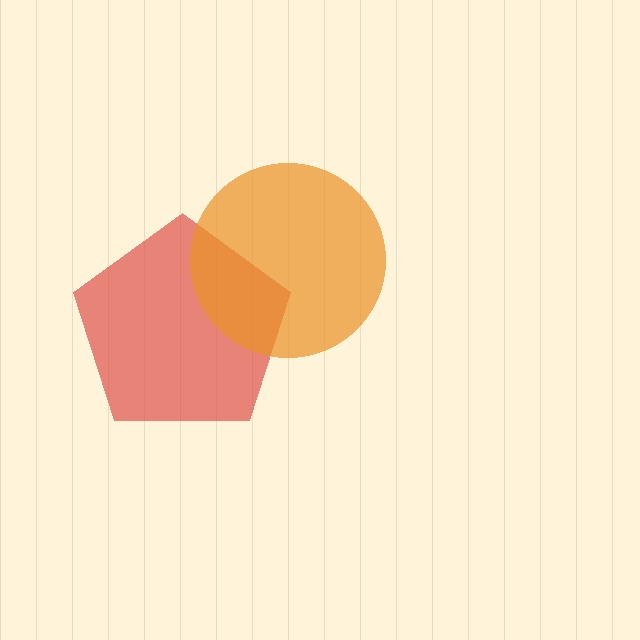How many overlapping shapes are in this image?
There are 2 overlapping shapes in the image.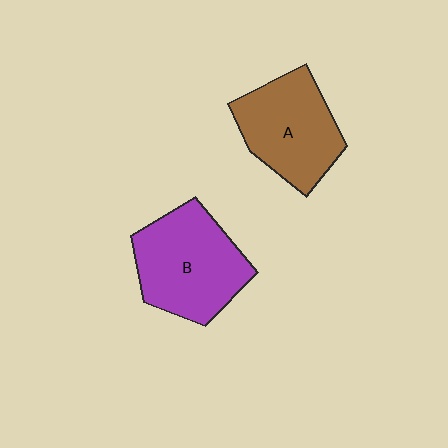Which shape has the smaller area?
Shape A (brown).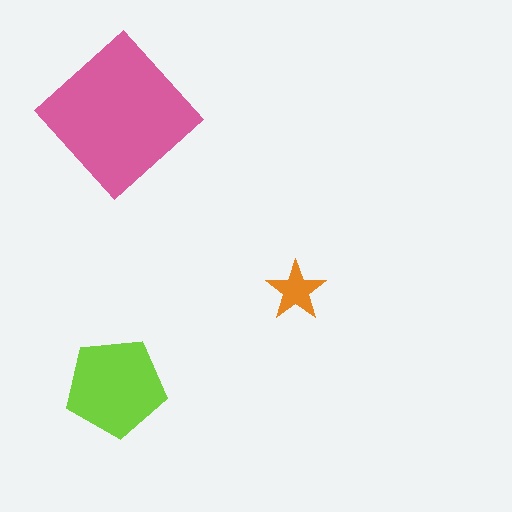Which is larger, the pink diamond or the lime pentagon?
The pink diamond.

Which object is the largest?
The pink diamond.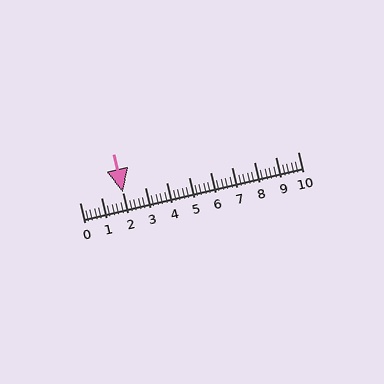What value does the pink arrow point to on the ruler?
The pink arrow points to approximately 2.0.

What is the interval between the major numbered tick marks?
The major tick marks are spaced 1 units apart.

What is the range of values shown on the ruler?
The ruler shows values from 0 to 10.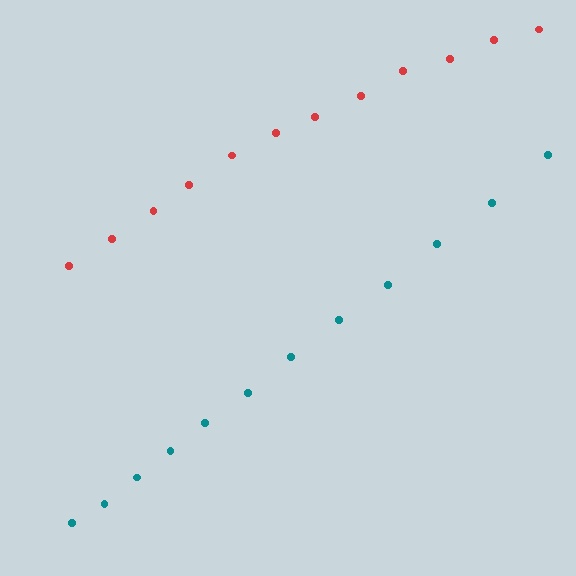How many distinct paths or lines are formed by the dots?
There are 2 distinct paths.